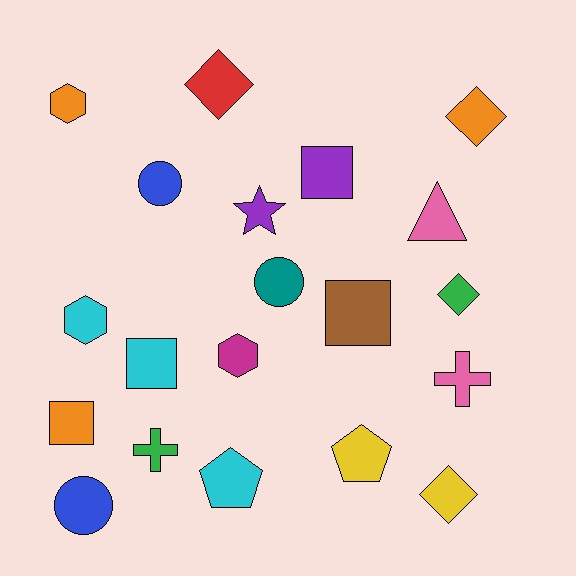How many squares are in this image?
There are 4 squares.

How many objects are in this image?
There are 20 objects.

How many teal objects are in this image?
There is 1 teal object.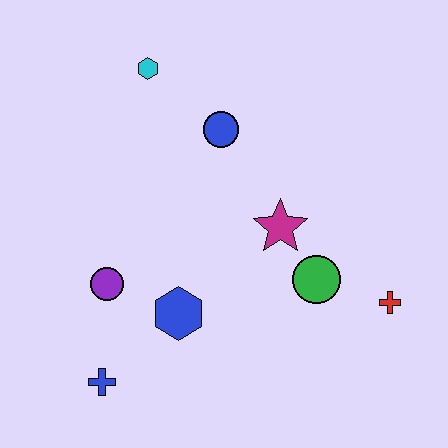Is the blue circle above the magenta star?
Yes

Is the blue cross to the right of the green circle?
No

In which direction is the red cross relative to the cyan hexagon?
The red cross is to the right of the cyan hexagon.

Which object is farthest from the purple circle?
The red cross is farthest from the purple circle.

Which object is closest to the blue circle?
The cyan hexagon is closest to the blue circle.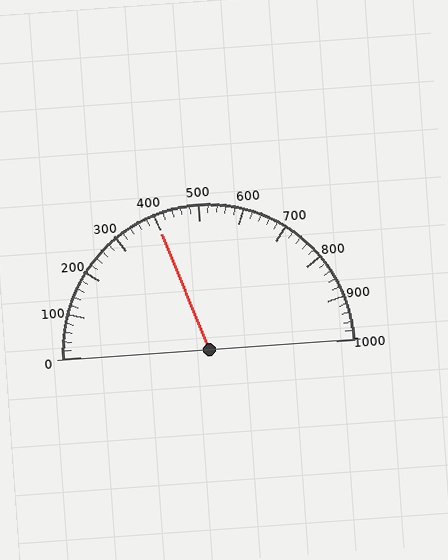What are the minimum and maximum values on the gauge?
The gauge ranges from 0 to 1000.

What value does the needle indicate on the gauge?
The needle indicates approximately 400.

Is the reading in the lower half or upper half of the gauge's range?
The reading is in the lower half of the range (0 to 1000).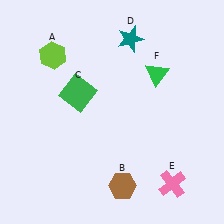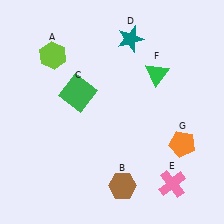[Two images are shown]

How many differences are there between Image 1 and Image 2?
There is 1 difference between the two images.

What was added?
An orange pentagon (G) was added in Image 2.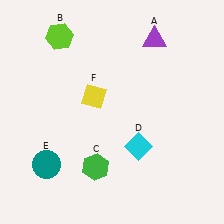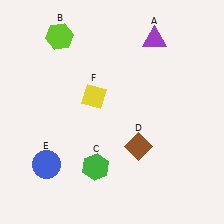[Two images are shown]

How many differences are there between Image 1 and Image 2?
There are 2 differences between the two images.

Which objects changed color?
D changed from cyan to brown. E changed from teal to blue.